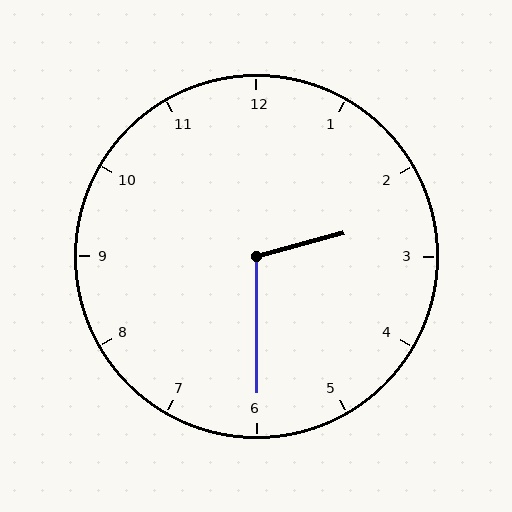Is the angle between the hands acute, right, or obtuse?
It is obtuse.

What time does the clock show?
2:30.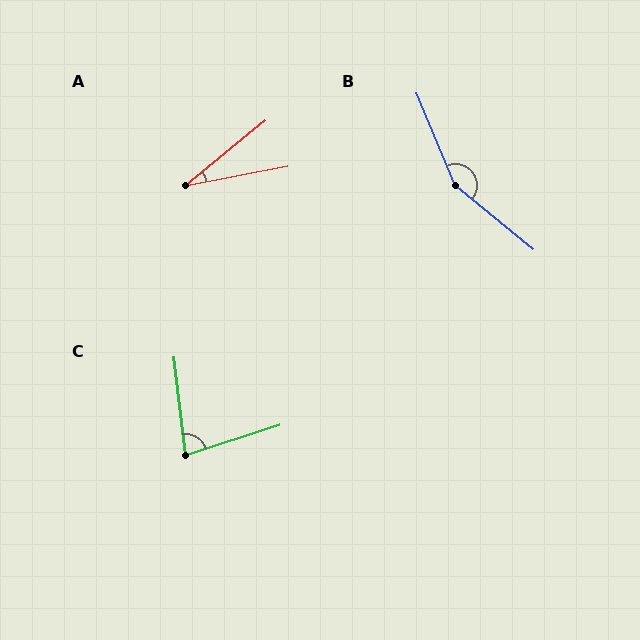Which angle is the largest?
B, at approximately 152 degrees.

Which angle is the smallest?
A, at approximately 29 degrees.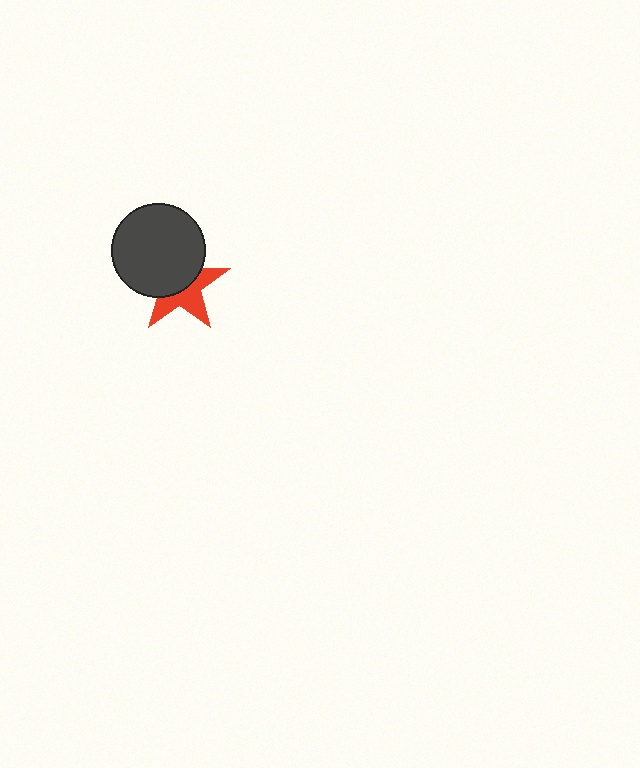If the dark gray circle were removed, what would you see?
You would see the complete red star.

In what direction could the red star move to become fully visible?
The red star could move toward the lower-right. That would shift it out from behind the dark gray circle entirely.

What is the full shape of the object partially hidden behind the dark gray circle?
The partially hidden object is a red star.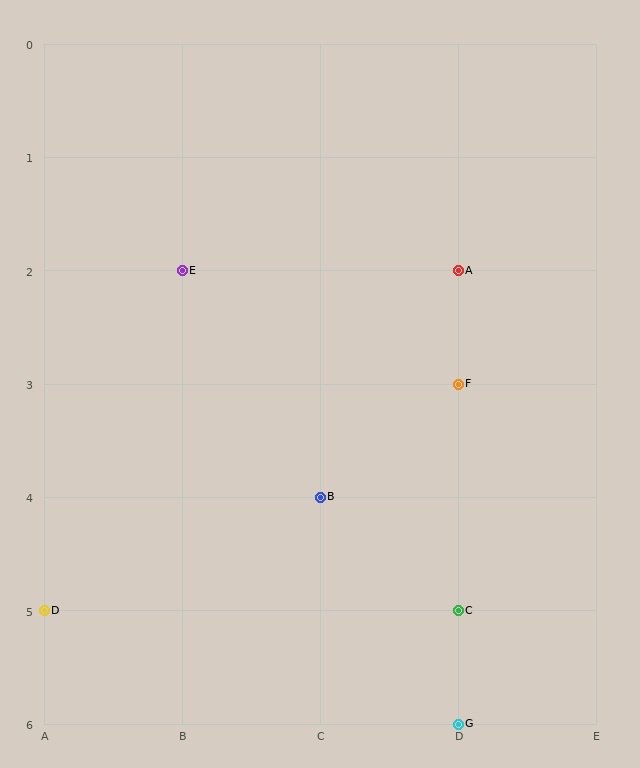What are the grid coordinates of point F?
Point F is at grid coordinates (D, 3).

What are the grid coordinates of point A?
Point A is at grid coordinates (D, 2).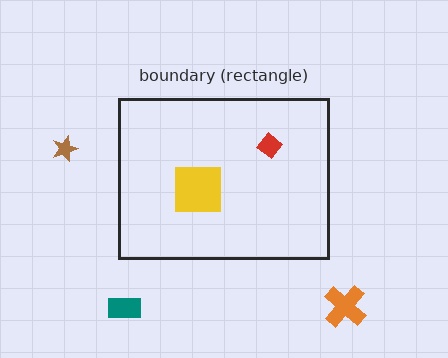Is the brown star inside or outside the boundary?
Outside.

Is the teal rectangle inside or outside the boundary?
Outside.